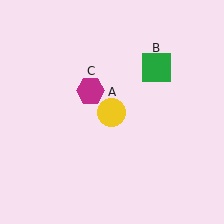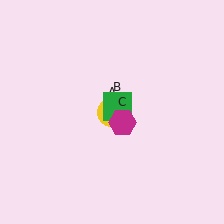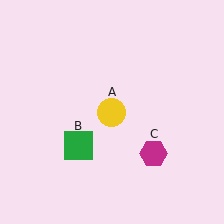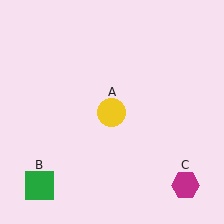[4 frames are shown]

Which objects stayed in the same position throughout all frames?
Yellow circle (object A) remained stationary.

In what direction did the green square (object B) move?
The green square (object B) moved down and to the left.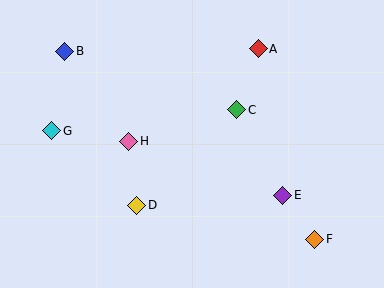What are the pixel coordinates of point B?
Point B is at (65, 51).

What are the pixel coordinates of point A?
Point A is at (258, 49).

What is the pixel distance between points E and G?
The distance between E and G is 240 pixels.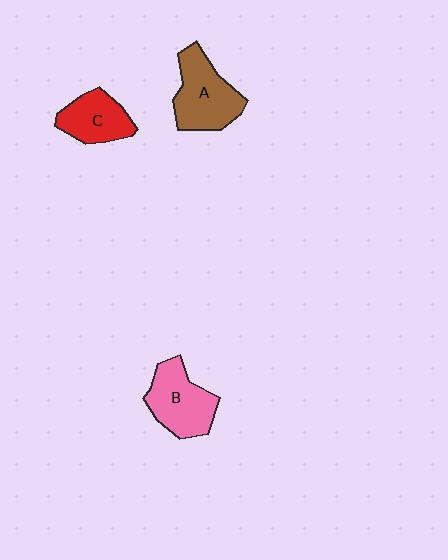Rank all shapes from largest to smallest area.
From largest to smallest: A (brown), B (pink), C (red).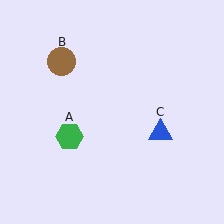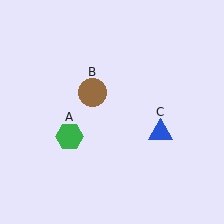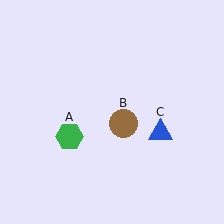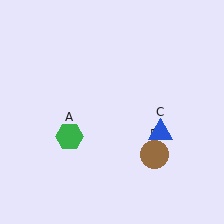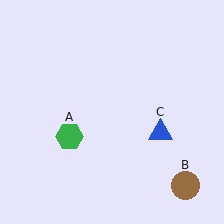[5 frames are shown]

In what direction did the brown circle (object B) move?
The brown circle (object B) moved down and to the right.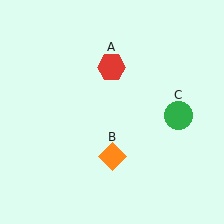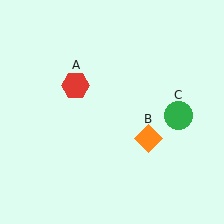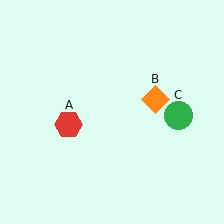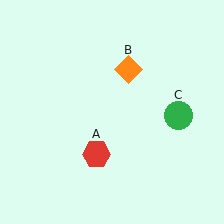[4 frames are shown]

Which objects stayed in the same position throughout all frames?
Green circle (object C) remained stationary.